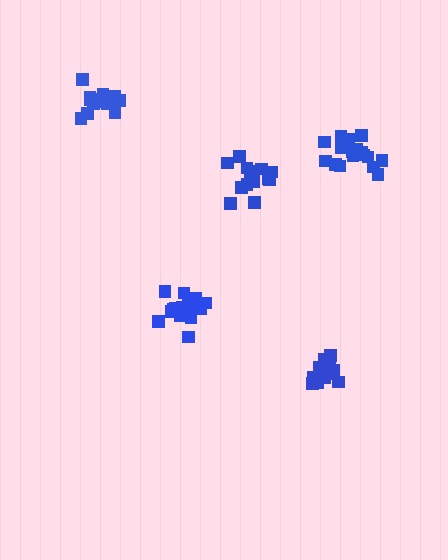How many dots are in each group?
Group 1: 13 dots, Group 2: 19 dots, Group 3: 13 dots, Group 4: 16 dots, Group 5: 17 dots (78 total).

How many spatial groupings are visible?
There are 5 spatial groupings.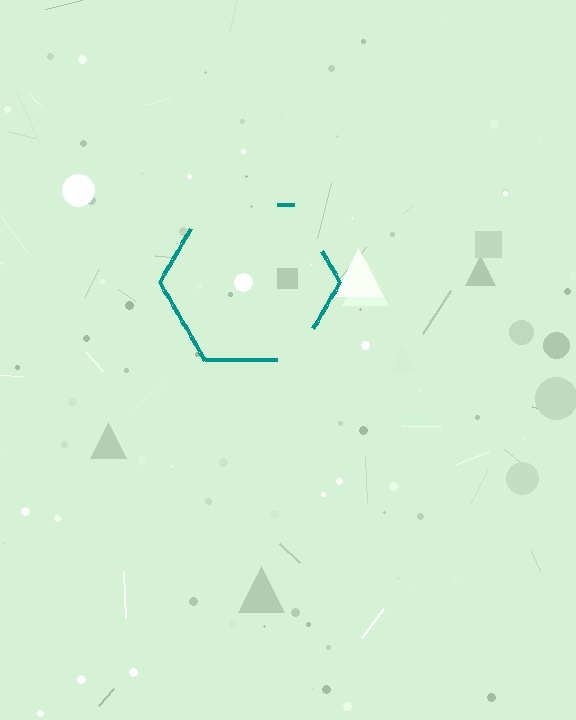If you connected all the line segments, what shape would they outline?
They would outline a hexagon.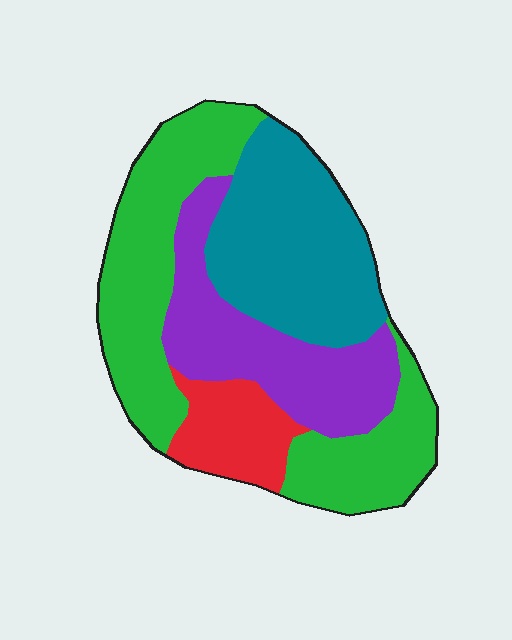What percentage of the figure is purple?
Purple takes up about one quarter (1/4) of the figure.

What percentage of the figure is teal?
Teal covers 28% of the figure.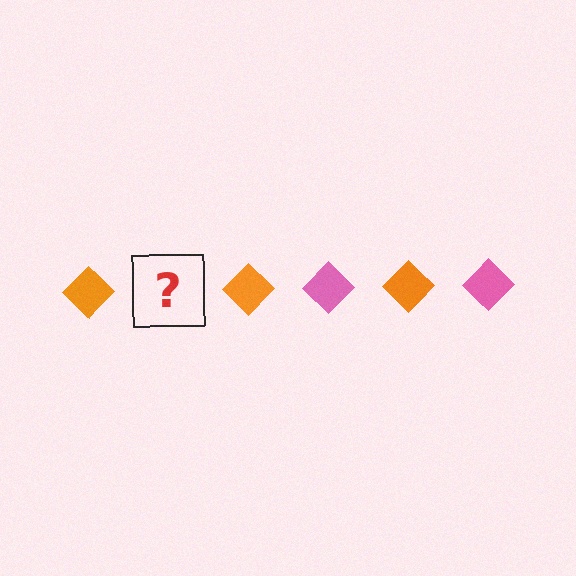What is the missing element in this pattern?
The missing element is a pink diamond.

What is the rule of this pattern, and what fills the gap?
The rule is that the pattern cycles through orange, pink diamonds. The gap should be filled with a pink diamond.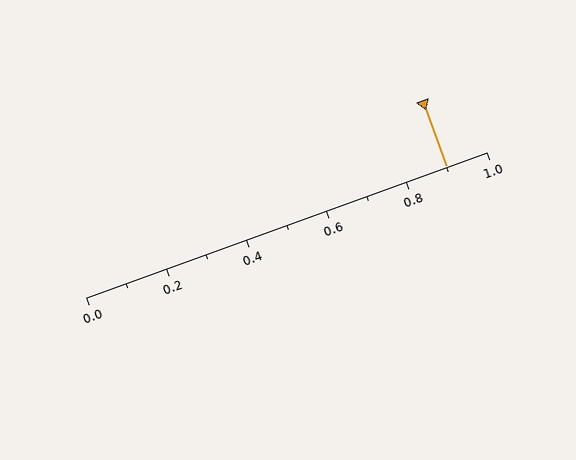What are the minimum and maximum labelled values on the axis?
The axis runs from 0.0 to 1.0.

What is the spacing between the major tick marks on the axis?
The major ticks are spaced 0.2 apart.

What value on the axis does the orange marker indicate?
The marker indicates approximately 0.9.